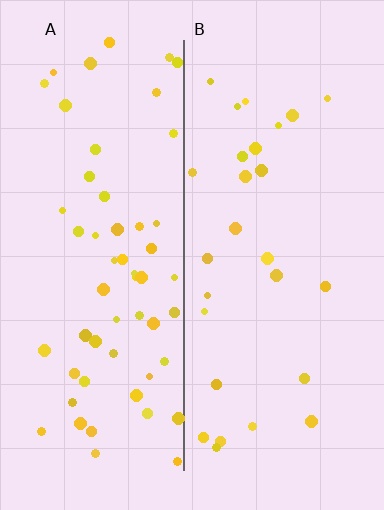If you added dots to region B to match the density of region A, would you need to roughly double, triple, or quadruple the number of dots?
Approximately double.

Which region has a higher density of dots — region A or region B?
A (the left).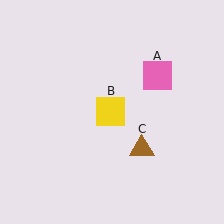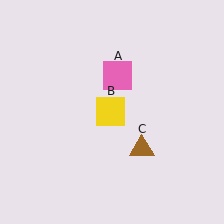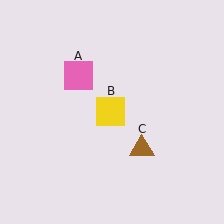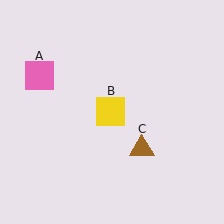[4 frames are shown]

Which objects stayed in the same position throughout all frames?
Yellow square (object B) and brown triangle (object C) remained stationary.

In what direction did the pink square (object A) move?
The pink square (object A) moved left.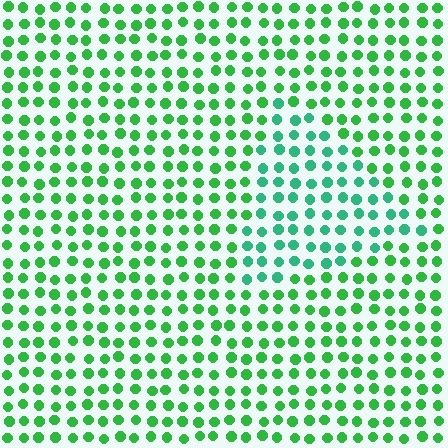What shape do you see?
I see a triangle.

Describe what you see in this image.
The image is filled with small green elements in a uniform arrangement. A triangle-shaped region is visible where the elements are tinted to a slightly different hue, forming a subtle color boundary.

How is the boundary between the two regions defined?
The boundary is defined purely by a slight shift in hue (about 28 degrees). Spacing, size, and orientation are identical on both sides.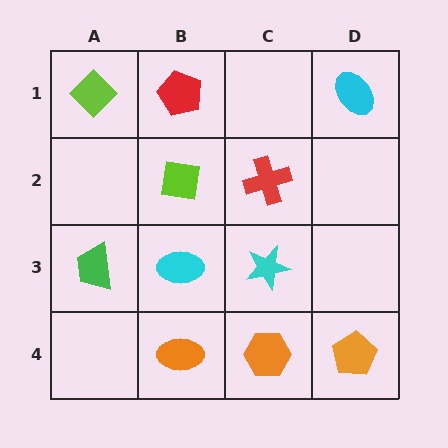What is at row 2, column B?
A lime square.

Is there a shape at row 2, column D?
No, that cell is empty.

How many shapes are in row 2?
2 shapes.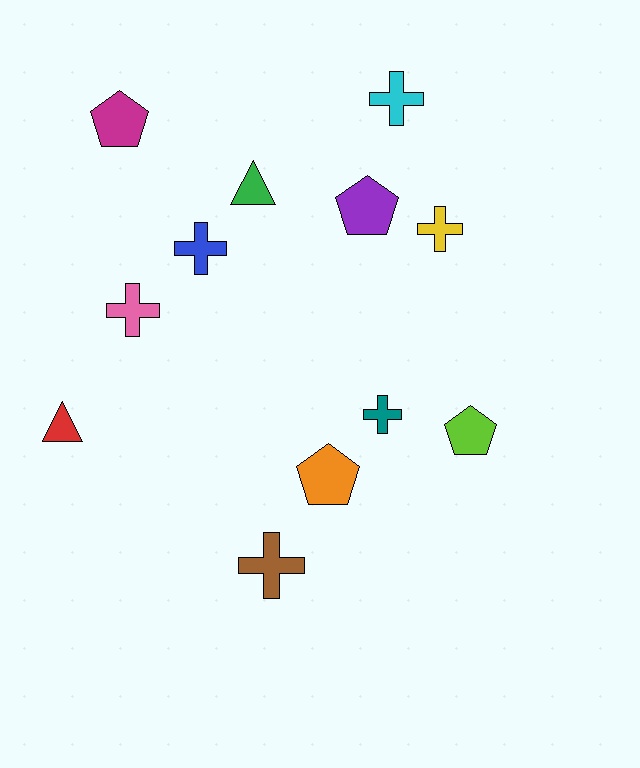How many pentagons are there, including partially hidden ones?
There are 4 pentagons.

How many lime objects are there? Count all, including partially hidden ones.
There is 1 lime object.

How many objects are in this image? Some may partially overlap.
There are 12 objects.